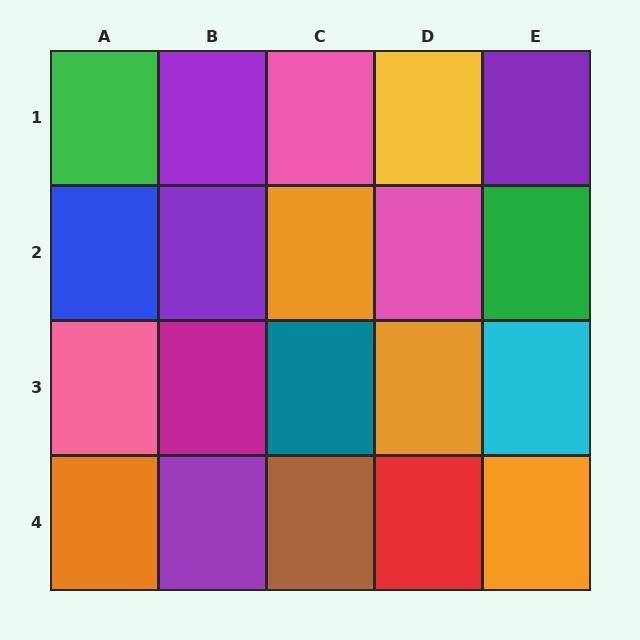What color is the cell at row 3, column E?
Cyan.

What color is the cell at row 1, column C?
Pink.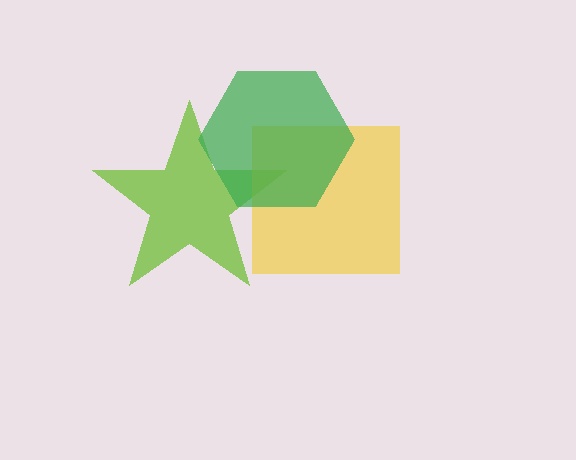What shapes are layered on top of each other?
The layered shapes are: a lime star, a yellow square, a green hexagon.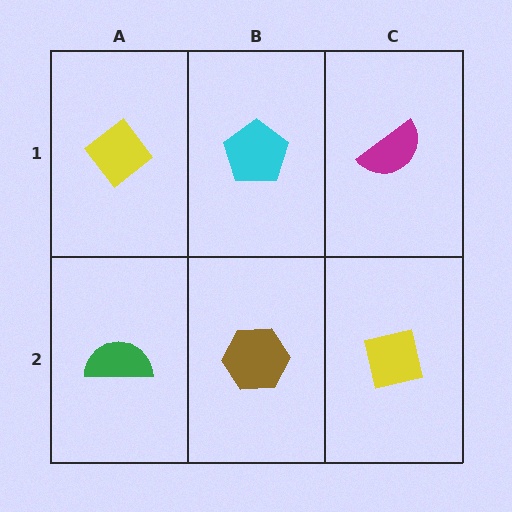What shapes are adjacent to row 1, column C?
A yellow square (row 2, column C), a cyan pentagon (row 1, column B).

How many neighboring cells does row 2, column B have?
3.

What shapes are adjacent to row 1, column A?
A green semicircle (row 2, column A), a cyan pentagon (row 1, column B).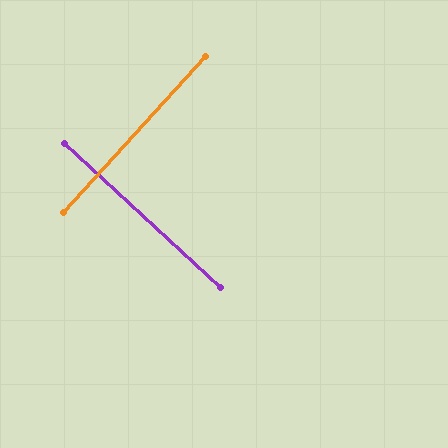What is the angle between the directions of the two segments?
Approximately 89 degrees.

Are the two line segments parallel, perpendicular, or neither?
Perpendicular — they meet at approximately 89°.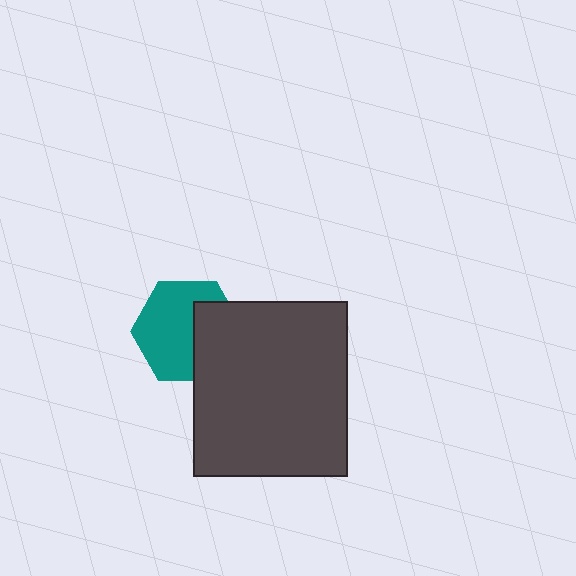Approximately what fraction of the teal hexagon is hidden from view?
Roughly 36% of the teal hexagon is hidden behind the dark gray rectangle.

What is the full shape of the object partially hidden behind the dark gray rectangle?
The partially hidden object is a teal hexagon.